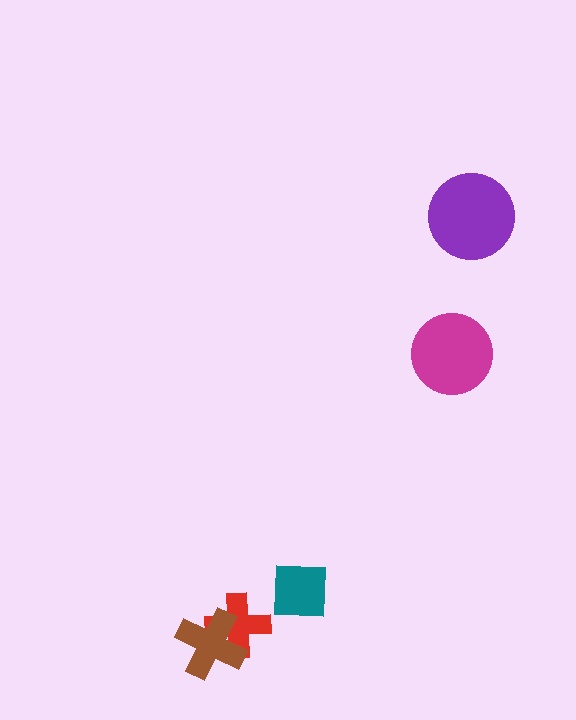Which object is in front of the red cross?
The brown cross is in front of the red cross.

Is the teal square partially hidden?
No, no other shape covers it.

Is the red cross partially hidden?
Yes, it is partially covered by another shape.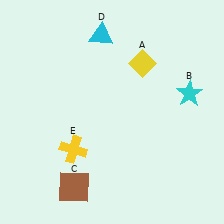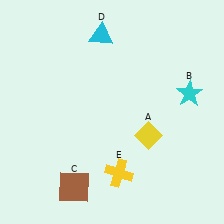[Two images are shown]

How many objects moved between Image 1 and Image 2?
2 objects moved between the two images.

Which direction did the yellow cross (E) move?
The yellow cross (E) moved right.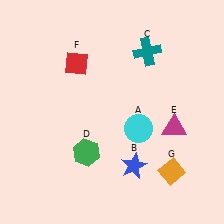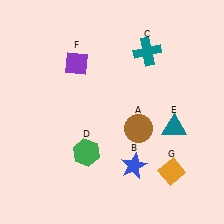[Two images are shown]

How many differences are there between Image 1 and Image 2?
There are 3 differences between the two images.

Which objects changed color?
A changed from cyan to brown. E changed from magenta to teal. F changed from red to purple.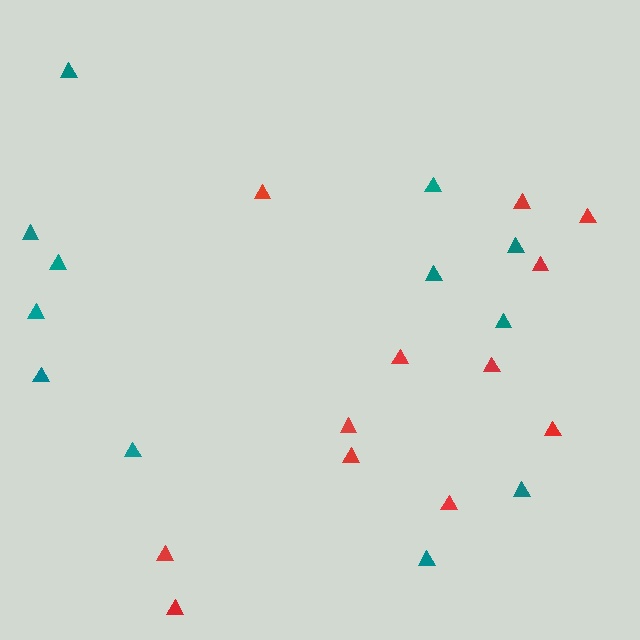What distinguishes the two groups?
There are 2 groups: one group of teal triangles (12) and one group of red triangles (12).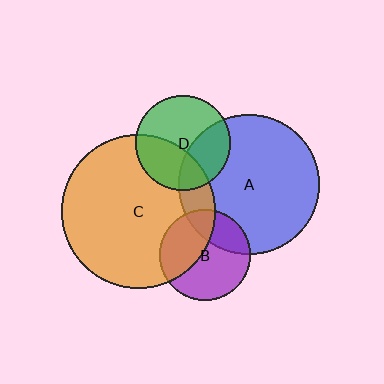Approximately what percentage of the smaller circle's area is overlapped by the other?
Approximately 15%.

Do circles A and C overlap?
Yes.